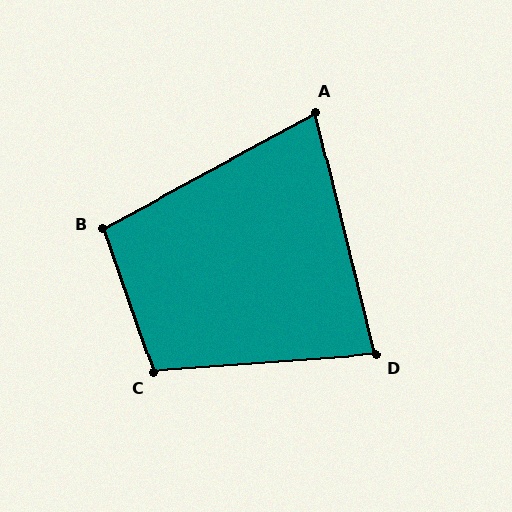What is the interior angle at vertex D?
Approximately 80 degrees (acute).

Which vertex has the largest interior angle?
C, at approximately 105 degrees.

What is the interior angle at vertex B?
Approximately 100 degrees (obtuse).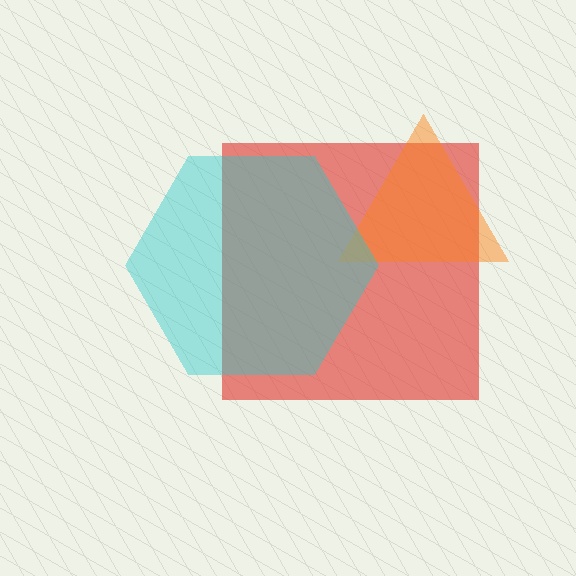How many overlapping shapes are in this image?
There are 3 overlapping shapes in the image.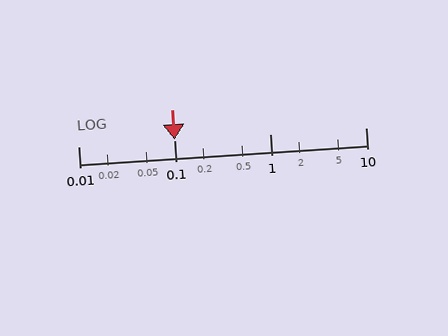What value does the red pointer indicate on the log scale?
The pointer indicates approximately 0.1.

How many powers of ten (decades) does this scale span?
The scale spans 3 decades, from 0.01 to 10.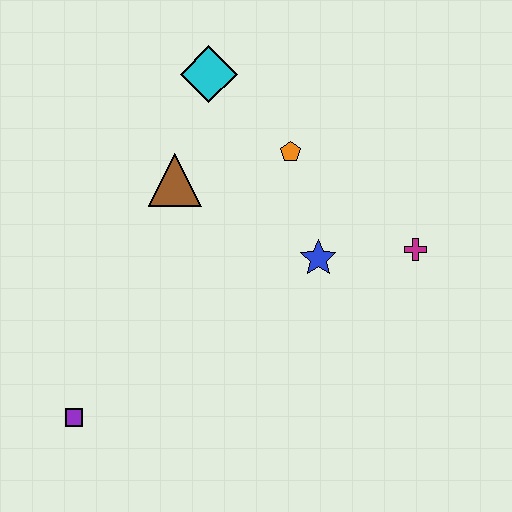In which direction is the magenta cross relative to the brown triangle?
The magenta cross is to the right of the brown triangle.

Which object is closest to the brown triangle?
The cyan diamond is closest to the brown triangle.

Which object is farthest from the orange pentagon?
The purple square is farthest from the orange pentagon.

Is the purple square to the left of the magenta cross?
Yes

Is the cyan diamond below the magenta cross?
No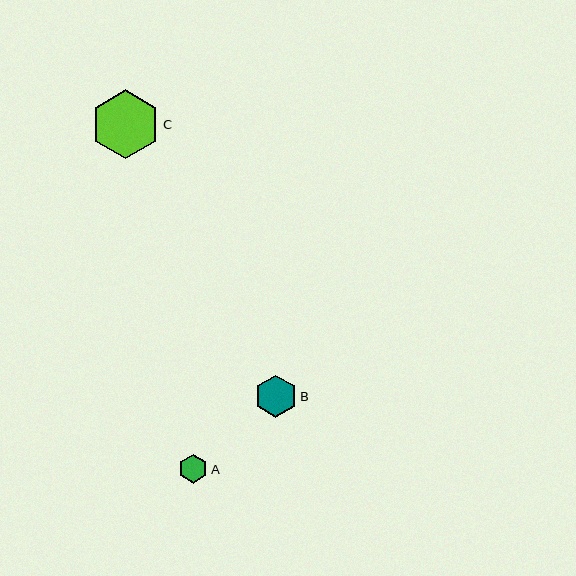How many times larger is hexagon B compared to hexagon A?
Hexagon B is approximately 1.4 times the size of hexagon A.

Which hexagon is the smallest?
Hexagon A is the smallest with a size of approximately 29 pixels.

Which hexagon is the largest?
Hexagon C is the largest with a size of approximately 69 pixels.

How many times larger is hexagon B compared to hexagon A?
Hexagon B is approximately 1.4 times the size of hexagon A.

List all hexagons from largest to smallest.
From largest to smallest: C, B, A.